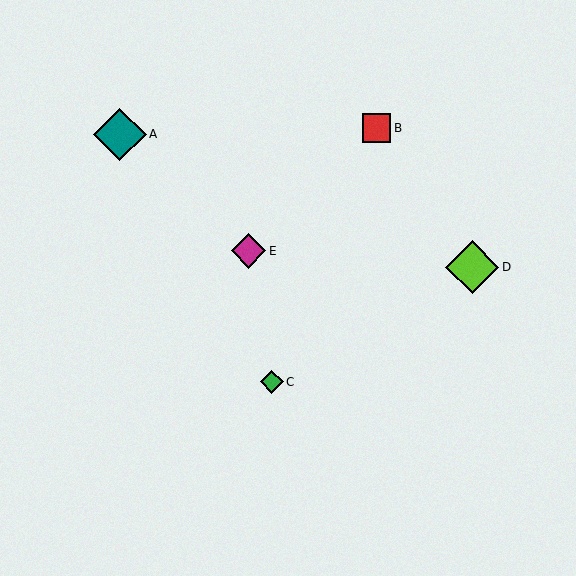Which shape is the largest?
The lime diamond (labeled D) is the largest.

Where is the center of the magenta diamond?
The center of the magenta diamond is at (248, 251).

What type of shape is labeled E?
Shape E is a magenta diamond.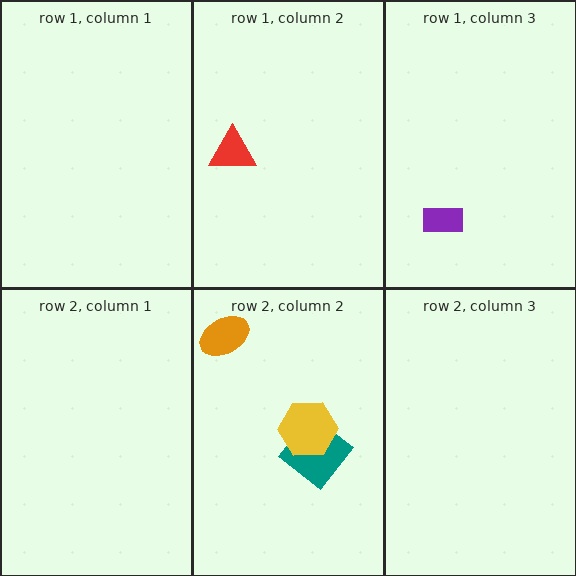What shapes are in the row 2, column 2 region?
The teal diamond, the orange ellipse, the yellow hexagon.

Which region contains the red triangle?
The row 1, column 2 region.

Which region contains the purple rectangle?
The row 1, column 3 region.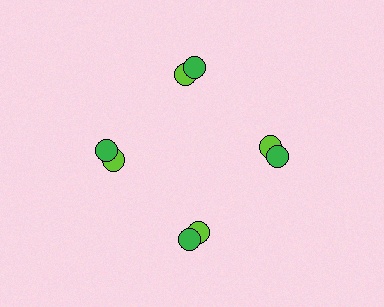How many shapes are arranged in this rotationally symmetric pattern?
There are 8 shapes, arranged in 4 groups of 2.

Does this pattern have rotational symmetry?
Yes, this pattern has 4-fold rotational symmetry. It looks the same after rotating 90 degrees around the center.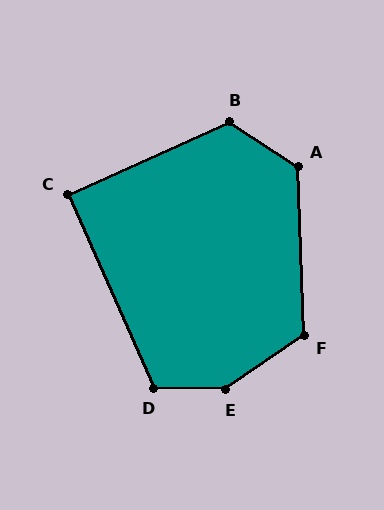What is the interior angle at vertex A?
Approximately 125 degrees (obtuse).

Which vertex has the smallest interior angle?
C, at approximately 90 degrees.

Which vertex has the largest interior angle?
E, at approximately 145 degrees.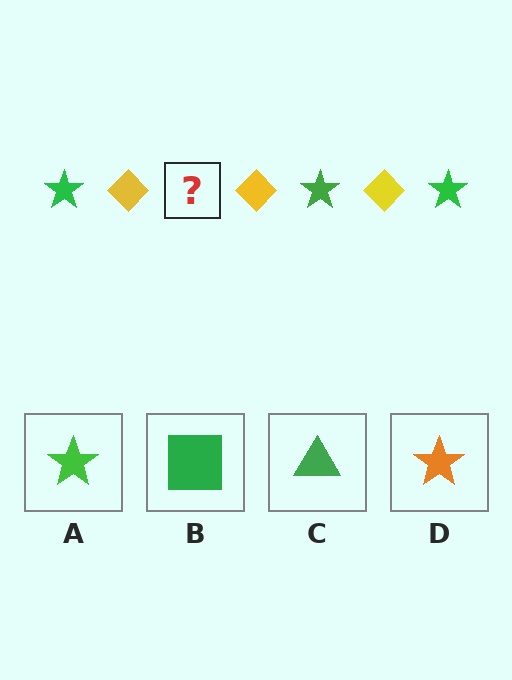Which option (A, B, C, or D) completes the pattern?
A.